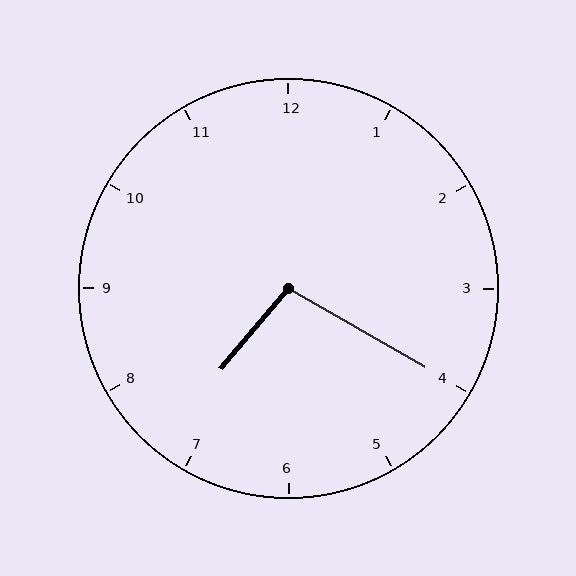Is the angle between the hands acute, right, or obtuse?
It is obtuse.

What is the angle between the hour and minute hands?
Approximately 100 degrees.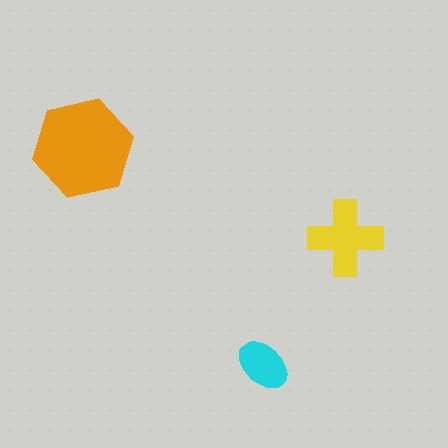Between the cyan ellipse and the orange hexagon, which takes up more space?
The orange hexagon.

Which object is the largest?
The orange hexagon.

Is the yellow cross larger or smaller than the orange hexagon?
Smaller.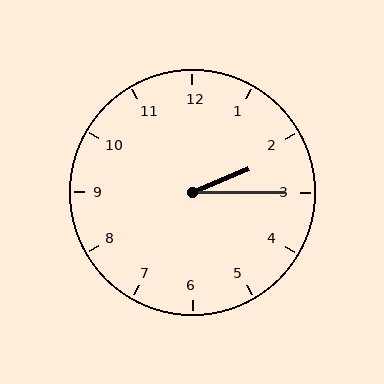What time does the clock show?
2:15.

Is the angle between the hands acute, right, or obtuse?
It is acute.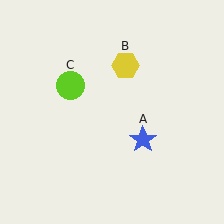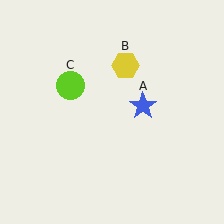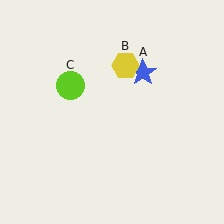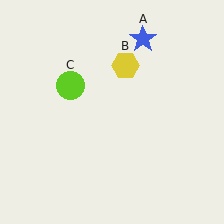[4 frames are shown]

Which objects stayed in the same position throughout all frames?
Yellow hexagon (object B) and lime circle (object C) remained stationary.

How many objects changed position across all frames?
1 object changed position: blue star (object A).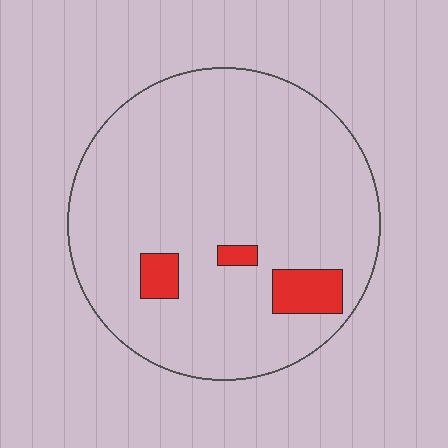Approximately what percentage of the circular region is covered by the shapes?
Approximately 10%.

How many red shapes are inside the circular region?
3.